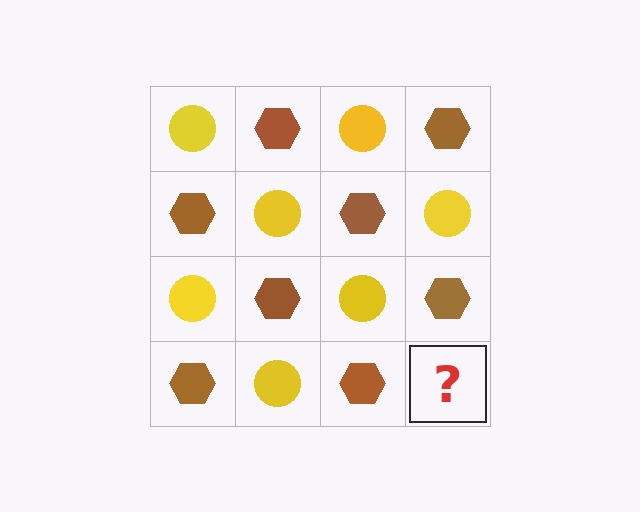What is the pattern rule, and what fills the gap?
The rule is that it alternates yellow circle and brown hexagon in a checkerboard pattern. The gap should be filled with a yellow circle.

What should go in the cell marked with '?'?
The missing cell should contain a yellow circle.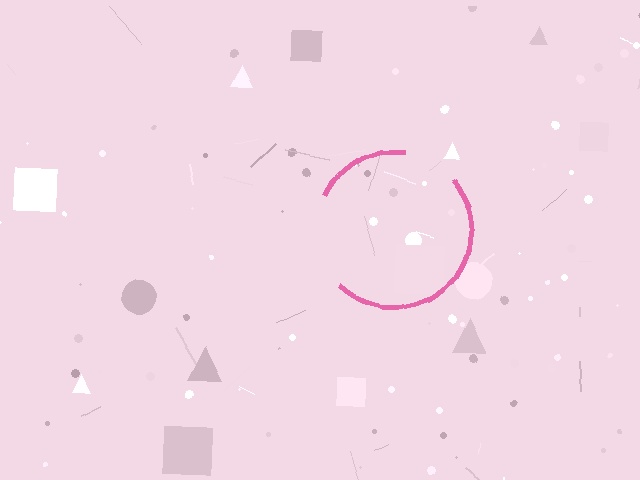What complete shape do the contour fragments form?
The contour fragments form a circle.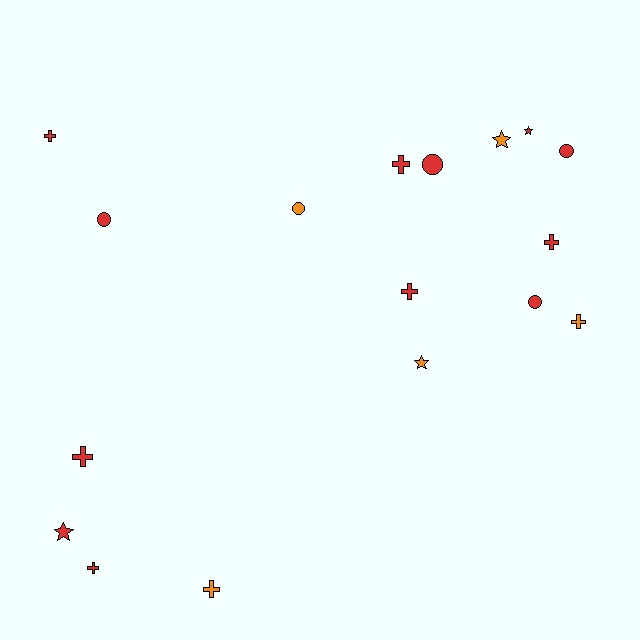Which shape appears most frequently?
Cross, with 8 objects.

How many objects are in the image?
There are 17 objects.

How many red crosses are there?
There are 6 red crosses.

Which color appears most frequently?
Red, with 12 objects.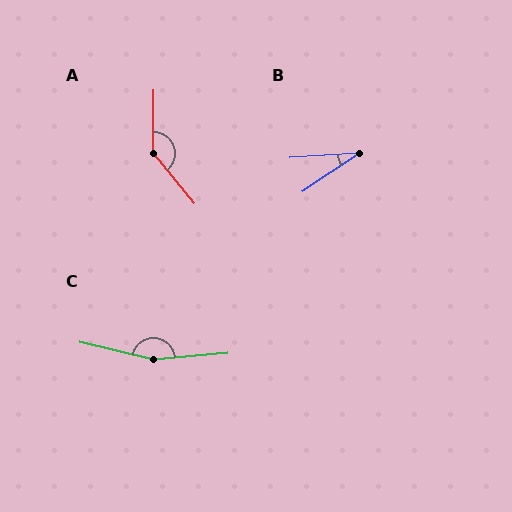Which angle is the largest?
C, at approximately 161 degrees.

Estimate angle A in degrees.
Approximately 140 degrees.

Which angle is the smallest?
B, at approximately 30 degrees.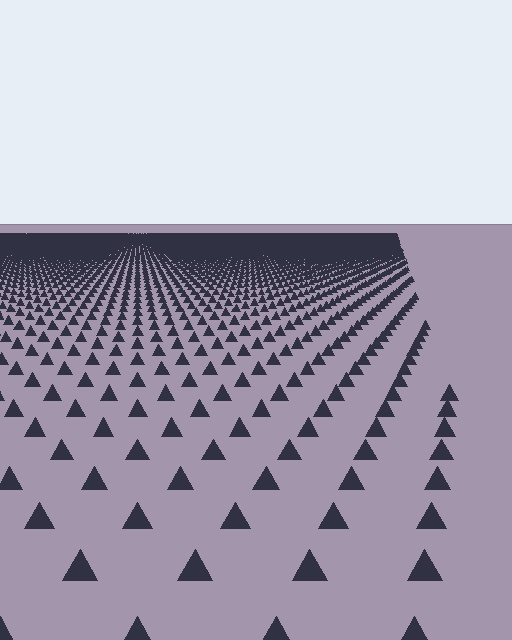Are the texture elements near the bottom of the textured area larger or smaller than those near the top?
Larger. Near the bottom, elements are closer to the viewer and appear at a bigger on-screen size.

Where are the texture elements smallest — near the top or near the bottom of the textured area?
Near the top.